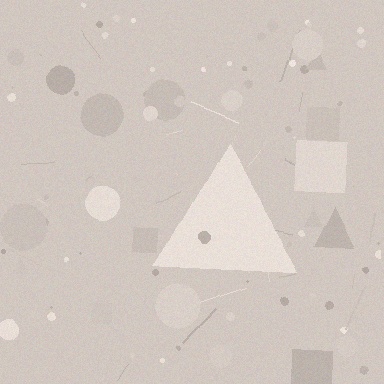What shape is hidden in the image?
A triangle is hidden in the image.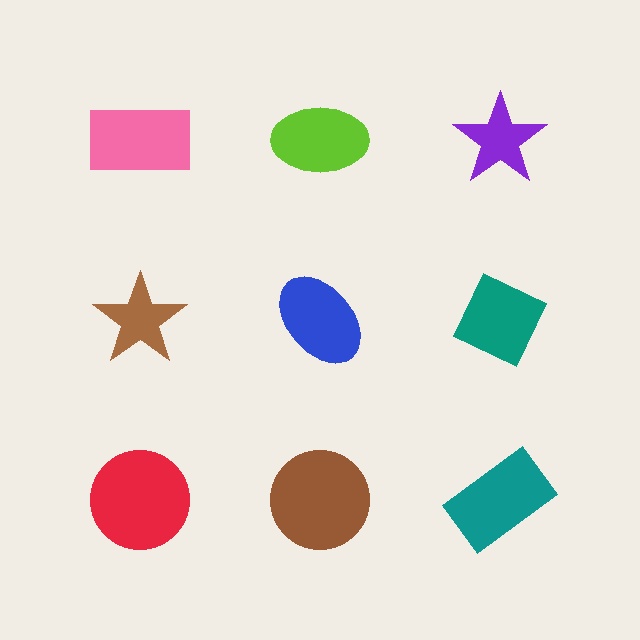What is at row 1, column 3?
A purple star.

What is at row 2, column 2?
A blue ellipse.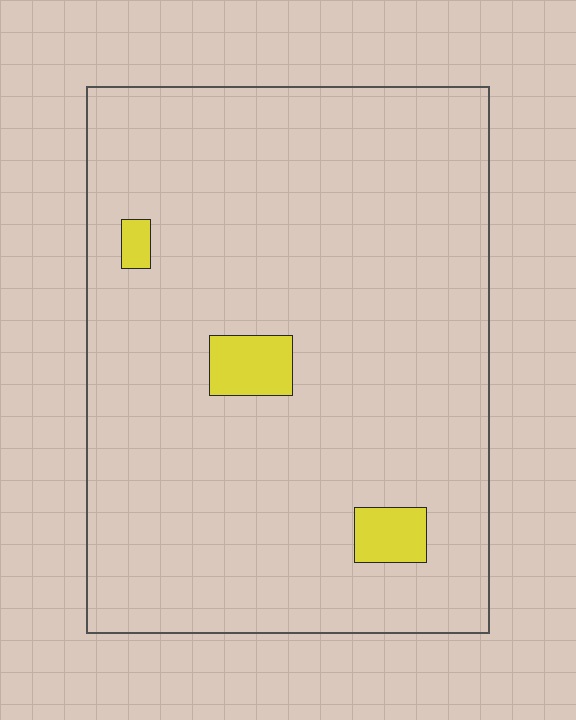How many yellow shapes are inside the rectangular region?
3.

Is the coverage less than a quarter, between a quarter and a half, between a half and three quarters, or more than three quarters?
Less than a quarter.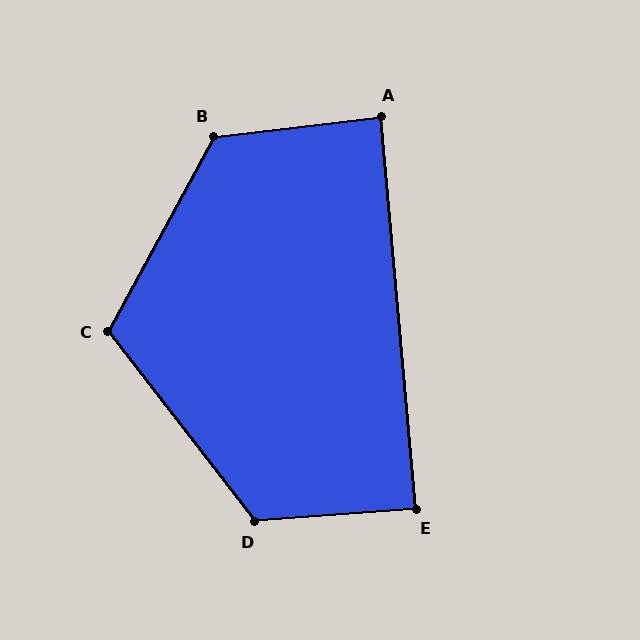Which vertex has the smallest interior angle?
A, at approximately 88 degrees.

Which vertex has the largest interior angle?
B, at approximately 125 degrees.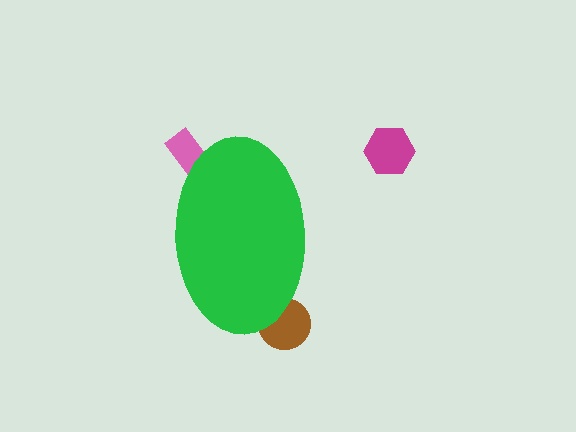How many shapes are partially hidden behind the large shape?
2 shapes are partially hidden.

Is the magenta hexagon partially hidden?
No, the magenta hexagon is fully visible.